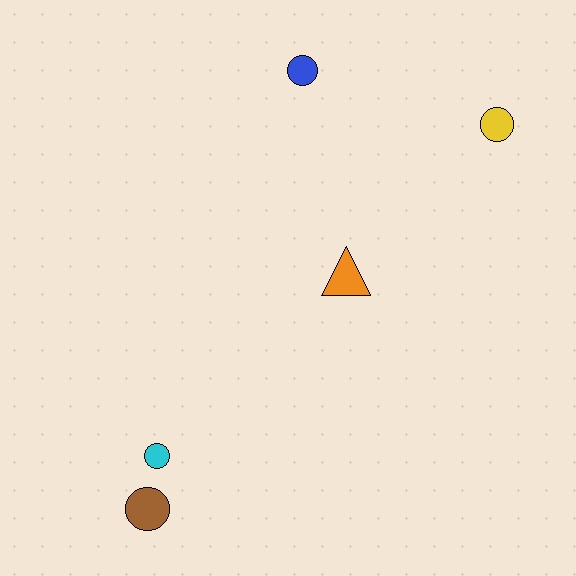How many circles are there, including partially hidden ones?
There are 4 circles.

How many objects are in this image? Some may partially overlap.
There are 5 objects.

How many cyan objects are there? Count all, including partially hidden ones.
There is 1 cyan object.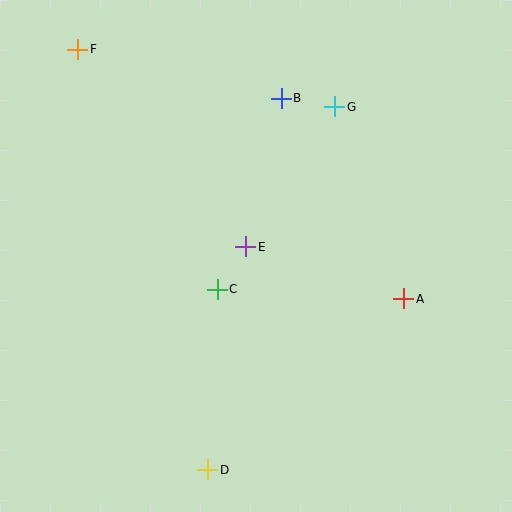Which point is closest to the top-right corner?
Point G is closest to the top-right corner.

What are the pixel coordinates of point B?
Point B is at (281, 98).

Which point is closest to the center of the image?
Point E at (246, 247) is closest to the center.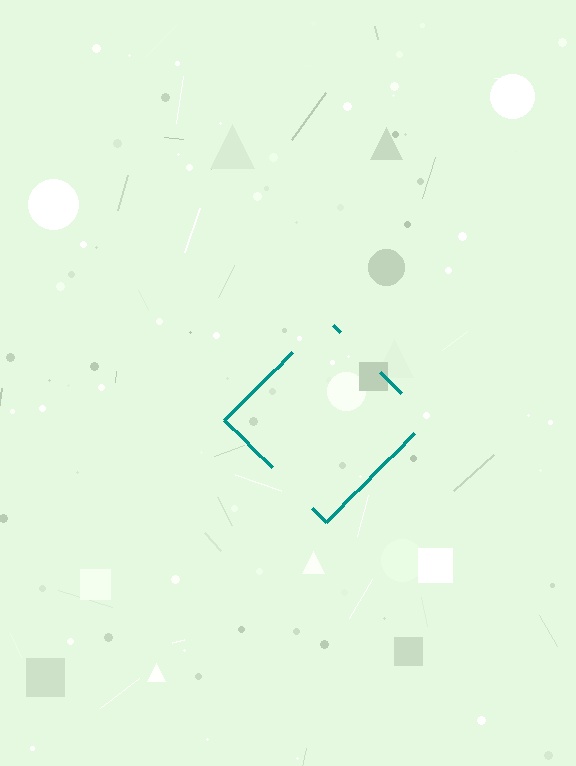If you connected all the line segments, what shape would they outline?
They would outline a diamond.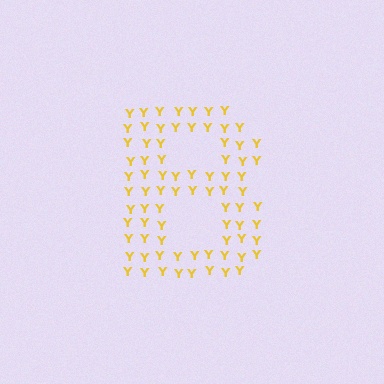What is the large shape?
The large shape is the letter B.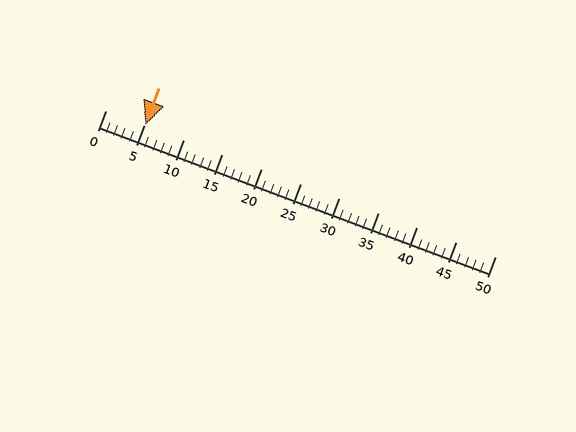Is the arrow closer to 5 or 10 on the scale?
The arrow is closer to 5.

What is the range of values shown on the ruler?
The ruler shows values from 0 to 50.